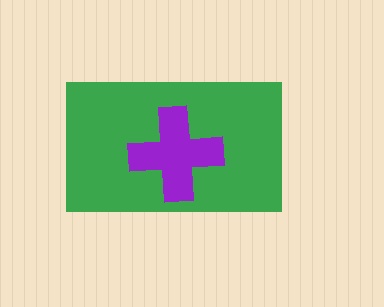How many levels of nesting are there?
2.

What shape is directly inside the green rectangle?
The purple cross.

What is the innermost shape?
The purple cross.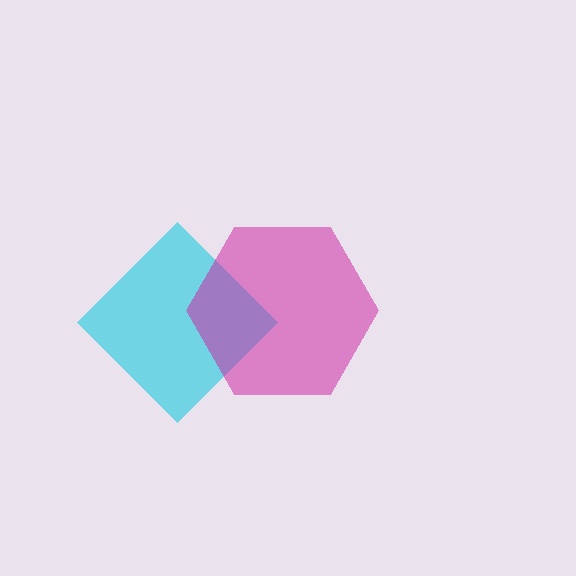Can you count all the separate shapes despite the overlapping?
Yes, there are 2 separate shapes.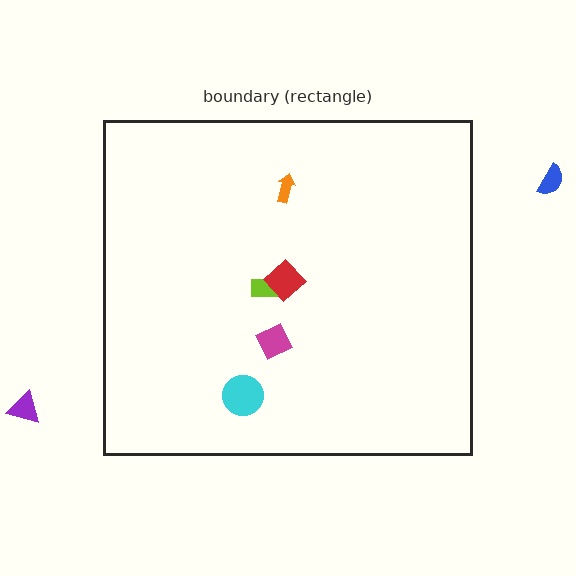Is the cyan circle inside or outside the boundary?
Inside.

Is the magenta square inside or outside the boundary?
Inside.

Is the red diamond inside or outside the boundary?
Inside.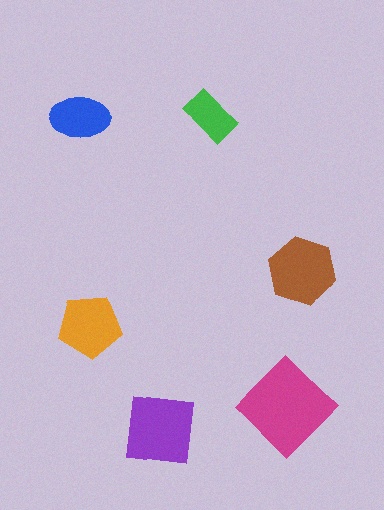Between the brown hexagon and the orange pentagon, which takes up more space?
The brown hexagon.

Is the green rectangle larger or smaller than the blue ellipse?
Smaller.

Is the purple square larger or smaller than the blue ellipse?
Larger.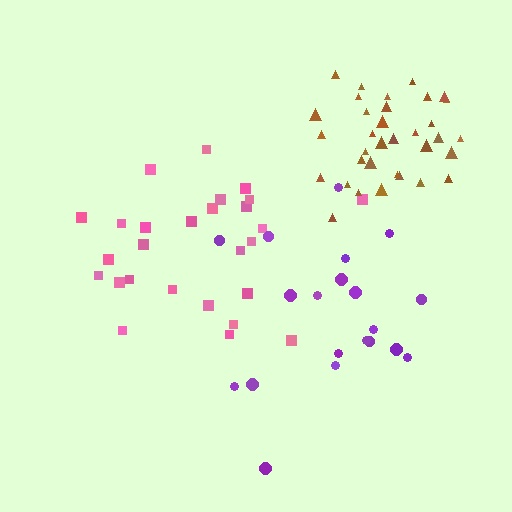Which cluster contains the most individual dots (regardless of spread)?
Brown (34).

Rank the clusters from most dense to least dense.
brown, pink, purple.